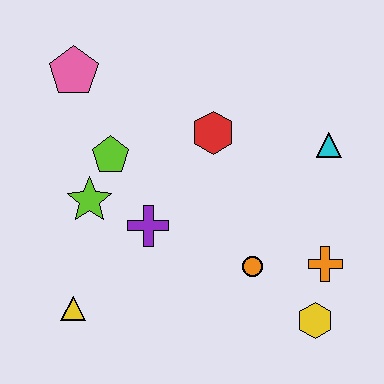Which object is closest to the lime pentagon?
The lime star is closest to the lime pentagon.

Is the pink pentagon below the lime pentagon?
No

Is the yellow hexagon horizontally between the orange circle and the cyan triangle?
Yes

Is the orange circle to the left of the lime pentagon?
No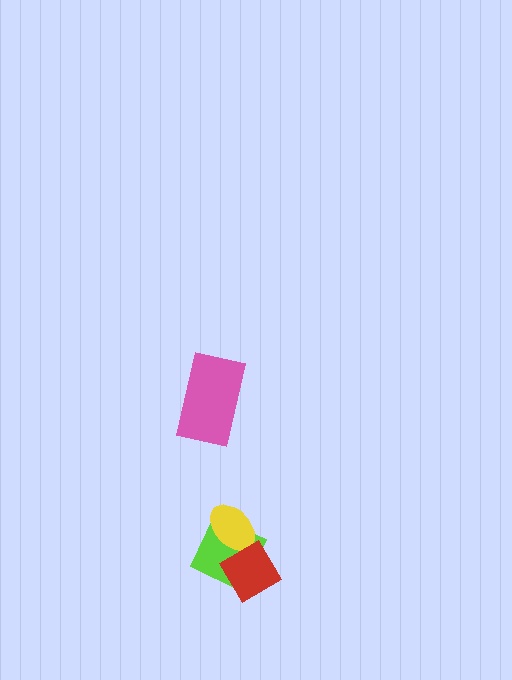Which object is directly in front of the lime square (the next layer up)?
The yellow ellipse is directly in front of the lime square.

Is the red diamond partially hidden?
No, no other shape covers it.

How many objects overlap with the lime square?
2 objects overlap with the lime square.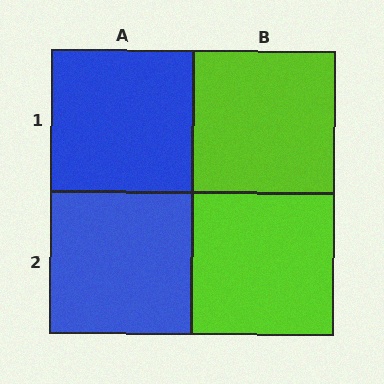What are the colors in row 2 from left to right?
Blue, lime.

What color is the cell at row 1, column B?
Lime.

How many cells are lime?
2 cells are lime.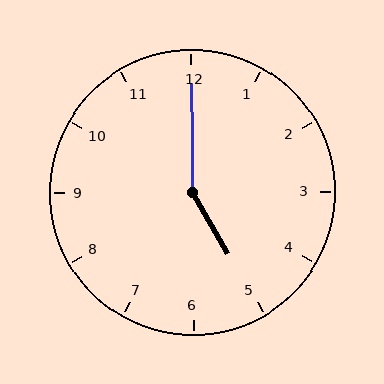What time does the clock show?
5:00.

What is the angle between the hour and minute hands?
Approximately 150 degrees.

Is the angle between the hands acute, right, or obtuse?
It is obtuse.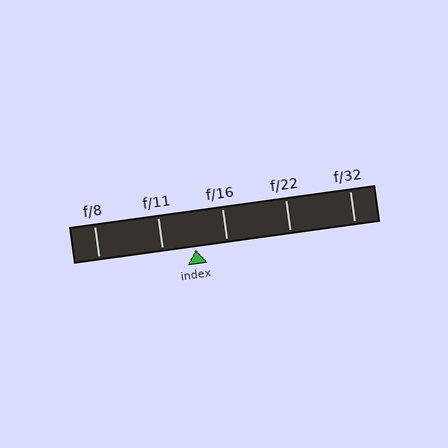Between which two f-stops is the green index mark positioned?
The index mark is between f/11 and f/16.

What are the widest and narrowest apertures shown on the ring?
The widest aperture shown is f/8 and the narrowest is f/32.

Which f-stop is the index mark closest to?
The index mark is closest to f/16.